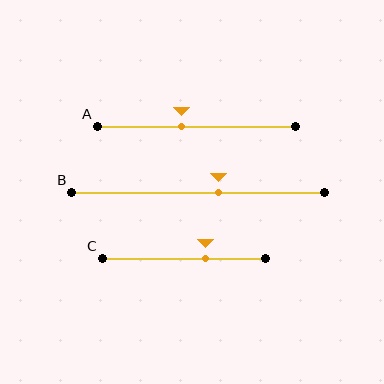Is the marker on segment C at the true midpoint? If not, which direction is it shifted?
No, the marker on segment C is shifted to the right by about 13% of the segment length.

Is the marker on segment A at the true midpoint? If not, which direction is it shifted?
No, the marker on segment A is shifted to the left by about 8% of the segment length.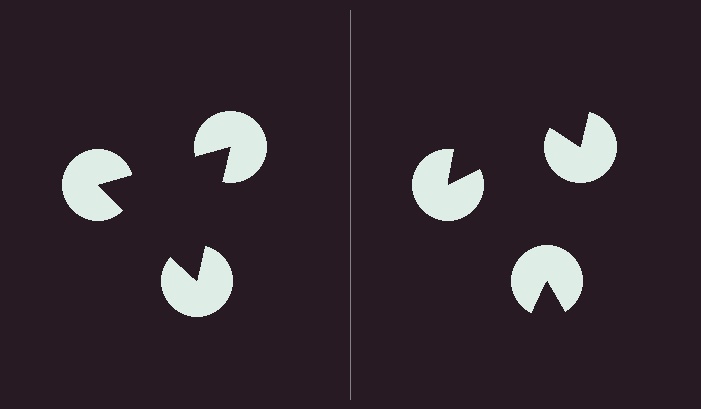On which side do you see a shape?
An illusory triangle appears on the left side. On the right side the wedge cuts are rotated, so no coherent shape forms.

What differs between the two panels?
The pac-man discs are positioned identically on both sides; only the wedge orientations differ. On the left they align to a triangle; on the right they are misaligned.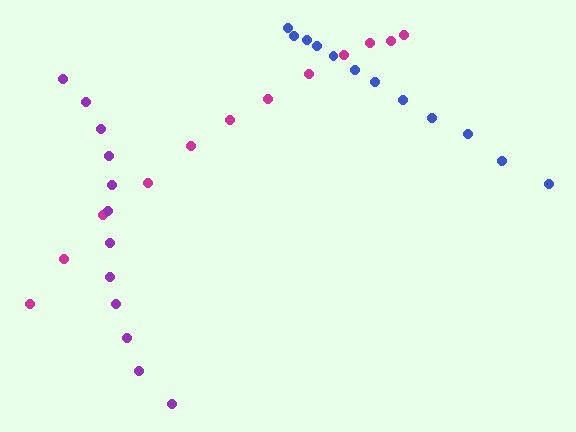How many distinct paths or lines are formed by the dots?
There are 3 distinct paths.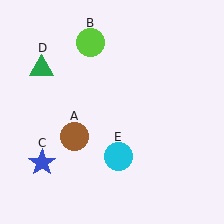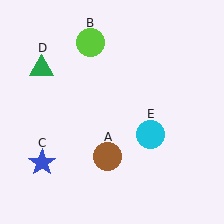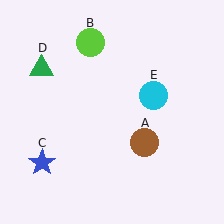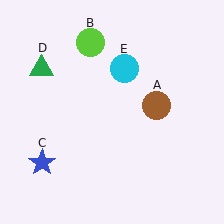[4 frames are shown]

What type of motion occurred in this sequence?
The brown circle (object A), cyan circle (object E) rotated counterclockwise around the center of the scene.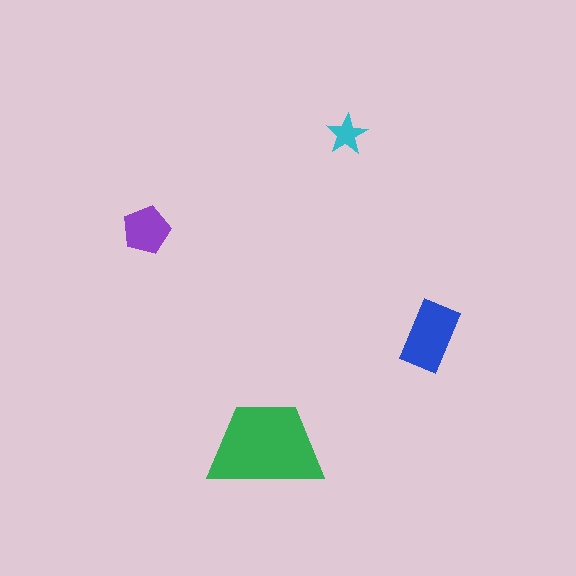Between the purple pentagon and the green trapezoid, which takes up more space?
The green trapezoid.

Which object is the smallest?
The cyan star.